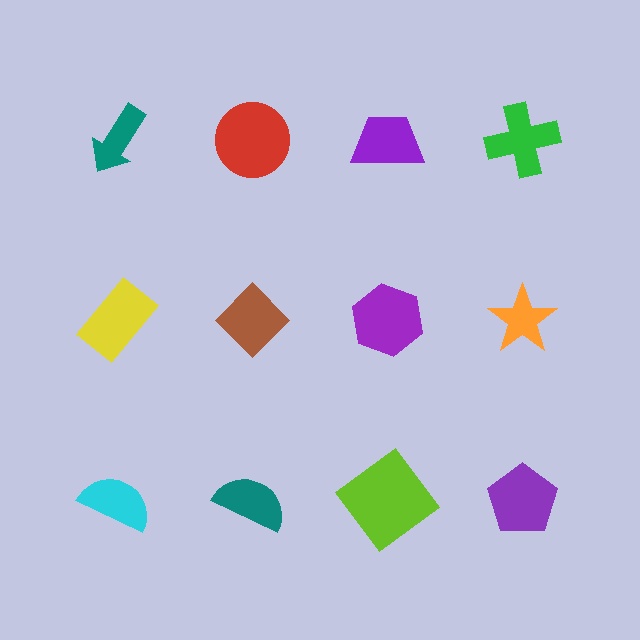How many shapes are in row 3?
4 shapes.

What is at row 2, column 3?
A purple hexagon.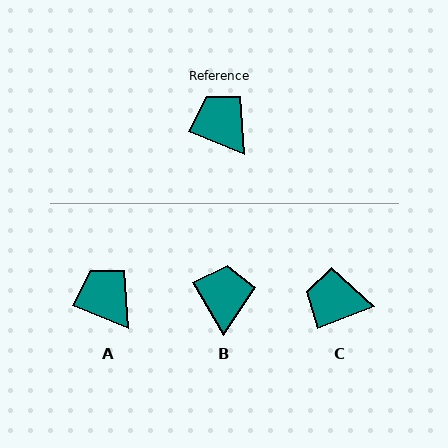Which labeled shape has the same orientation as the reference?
A.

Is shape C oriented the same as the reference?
No, it is off by about 43 degrees.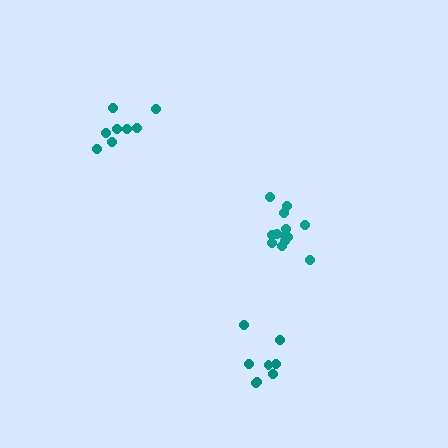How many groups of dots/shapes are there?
There are 3 groups.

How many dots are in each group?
Group 1: 13 dots, Group 2: 8 dots, Group 3: 8 dots (29 total).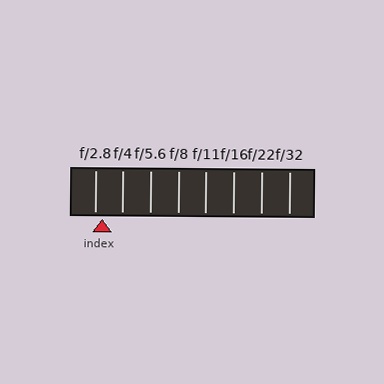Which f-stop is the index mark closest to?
The index mark is closest to f/2.8.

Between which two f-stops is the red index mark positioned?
The index mark is between f/2.8 and f/4.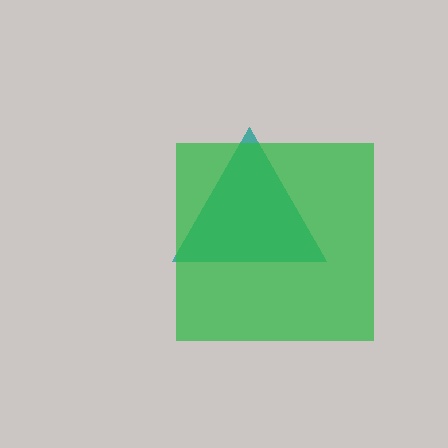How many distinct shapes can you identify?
There are 2 distinct shapes: a teal triangle, a green square.